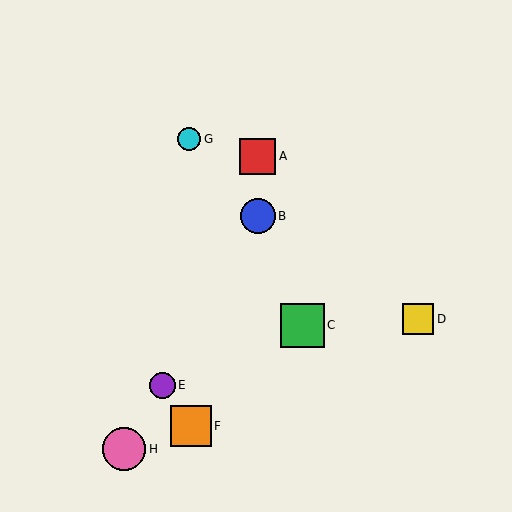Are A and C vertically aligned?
No, A is at x≈258 and C is at x≈303.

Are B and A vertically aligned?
Yes, both are at x≈258.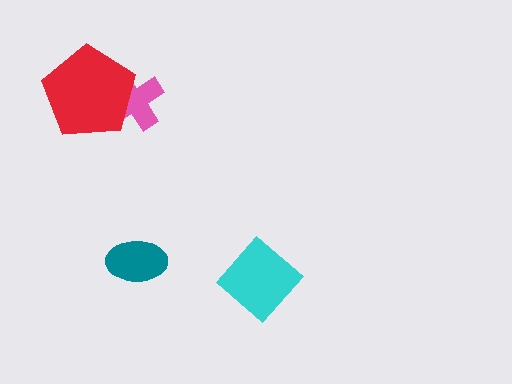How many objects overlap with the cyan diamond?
0 objects overlap with the cyan diamond.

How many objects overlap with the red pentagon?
1 object overlaps with the red pentagon.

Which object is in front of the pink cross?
The red pentagon is in front of the pink cross.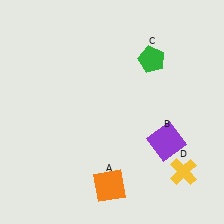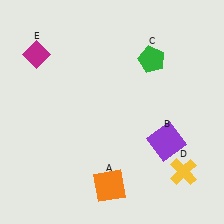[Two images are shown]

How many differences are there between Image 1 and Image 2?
There is 1 difference between the two images.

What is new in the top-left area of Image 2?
A magenta diamond (E) was added in the top-left area of Image 2.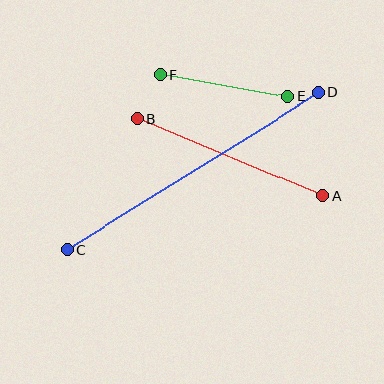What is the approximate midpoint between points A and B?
The midpoint is at approximately (230, 157) pixels.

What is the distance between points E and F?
The distance is approximately 130 pixels.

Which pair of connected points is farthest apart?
Points C and D are farthest apart.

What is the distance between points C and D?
The distance is approximately 296 pixels.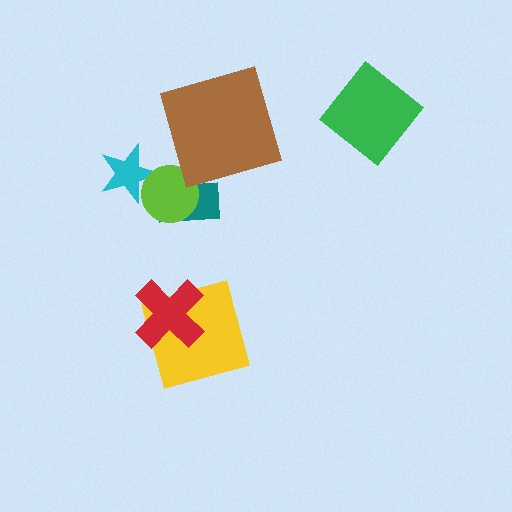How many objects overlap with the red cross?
1 object overlaps with the red cross.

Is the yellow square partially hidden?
Yes, it is partially covered by another shape.